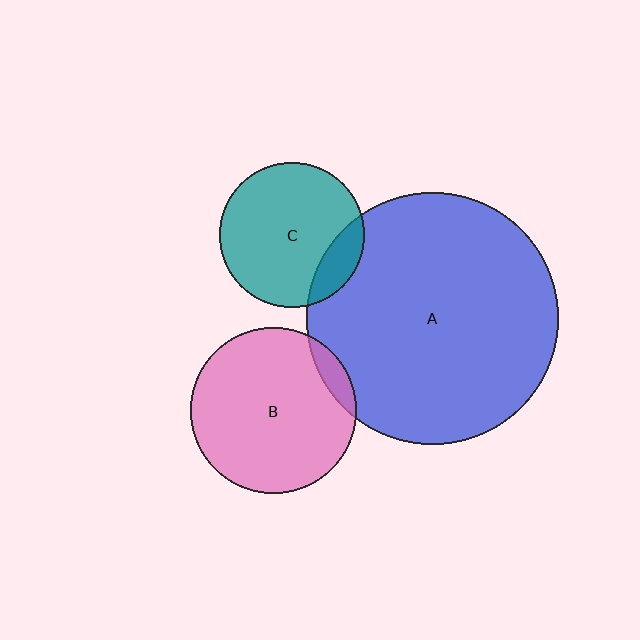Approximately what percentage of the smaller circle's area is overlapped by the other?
Approximately 10%.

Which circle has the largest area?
Circle A (blue).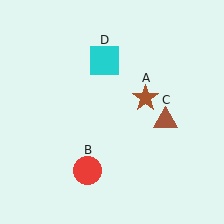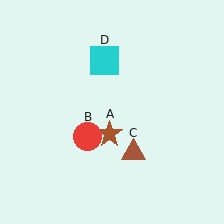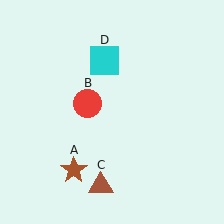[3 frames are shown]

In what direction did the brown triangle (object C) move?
The brown triangle (object C) moved down and to the left.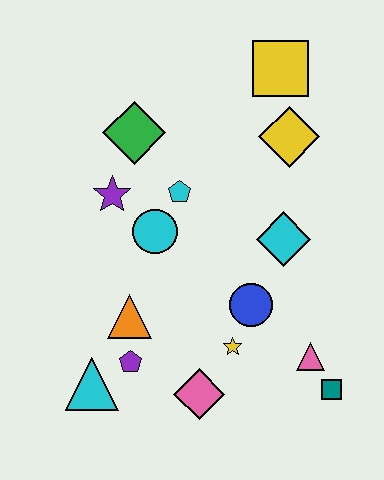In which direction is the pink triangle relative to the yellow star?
The pink triangle is to the right of the yellow star.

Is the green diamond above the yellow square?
No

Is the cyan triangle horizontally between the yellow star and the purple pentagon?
No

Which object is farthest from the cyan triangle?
The yellow square is farthest from the cyan triangle.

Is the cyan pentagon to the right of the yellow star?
No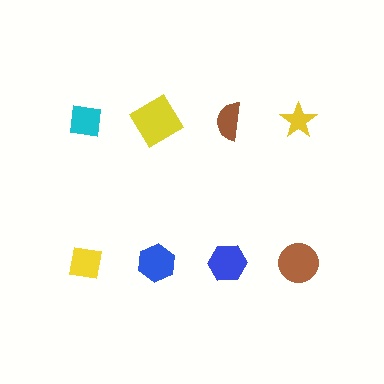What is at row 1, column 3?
A brown semicircle.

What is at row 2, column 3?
A blue hexagon.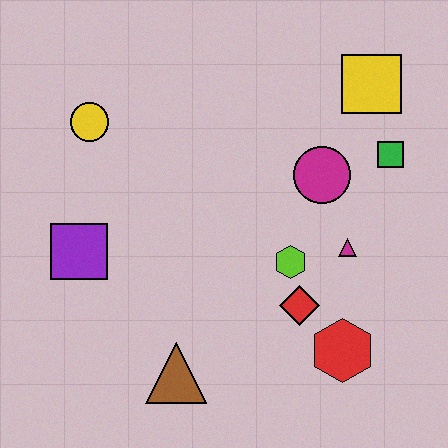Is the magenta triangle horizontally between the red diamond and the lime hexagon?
No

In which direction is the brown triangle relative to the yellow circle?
The brown triangle is below the yellow circle.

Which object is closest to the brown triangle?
The red diamond is closest to the brown triangle.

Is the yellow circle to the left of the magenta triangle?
Yes